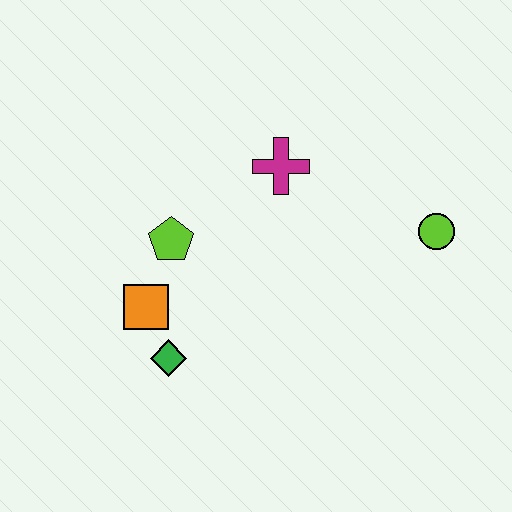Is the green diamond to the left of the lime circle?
Yes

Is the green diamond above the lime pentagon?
No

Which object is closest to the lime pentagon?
The orange square is closest to the lime pentagon.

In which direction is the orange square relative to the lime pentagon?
The orange square is below the lime pentagon.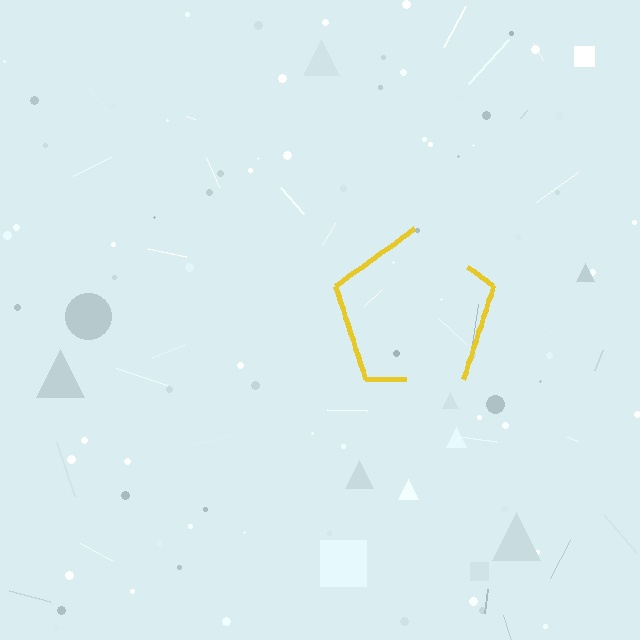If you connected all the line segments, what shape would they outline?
They would outline a pentagon.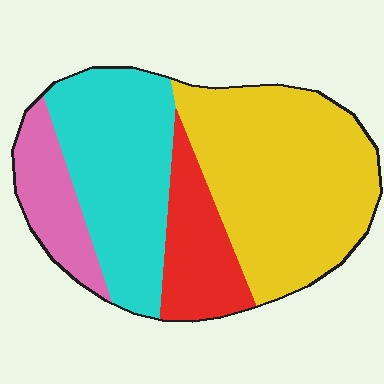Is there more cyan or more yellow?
Yellow.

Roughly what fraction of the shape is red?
Red covers 15% of the shape.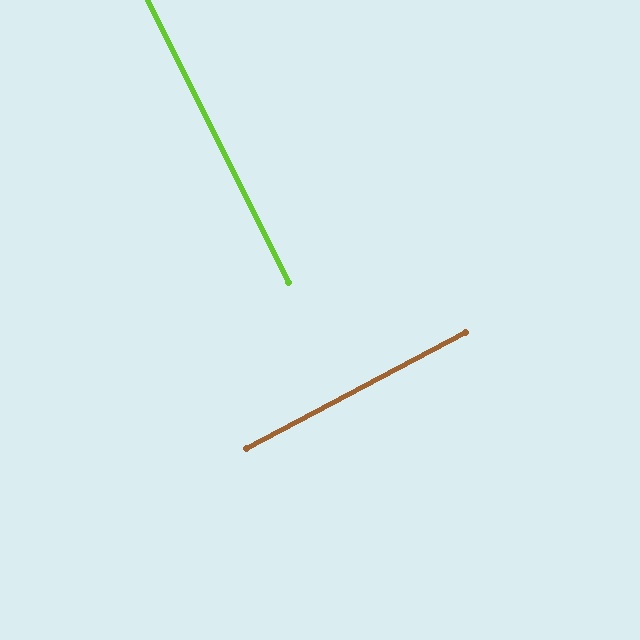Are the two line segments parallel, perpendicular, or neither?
Perpendicular — they meet at approximately 88°.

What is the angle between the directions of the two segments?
Approximately 88 degrees.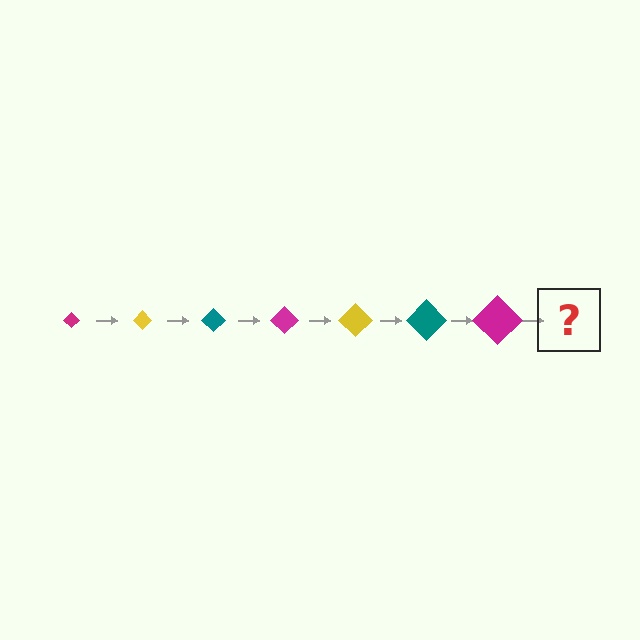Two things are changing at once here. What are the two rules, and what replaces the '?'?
The two rules are that the diamond grows larger each step and the color cycles through magenta, yellow, and teal. The '?' should be a yellow diamond, larger than the previous one.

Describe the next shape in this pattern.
It should be a yellow diamond, larger than the previous one.